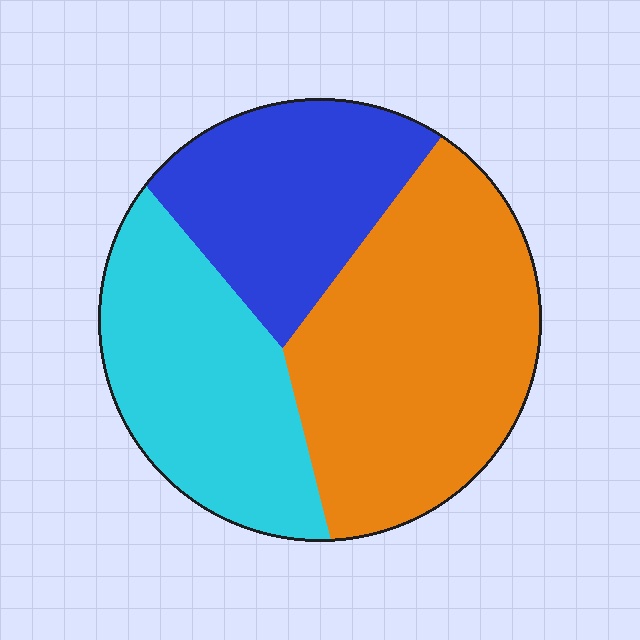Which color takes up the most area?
Orange, at roughly 45%.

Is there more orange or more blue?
Orange.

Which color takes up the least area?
Blue, at roughly 25%.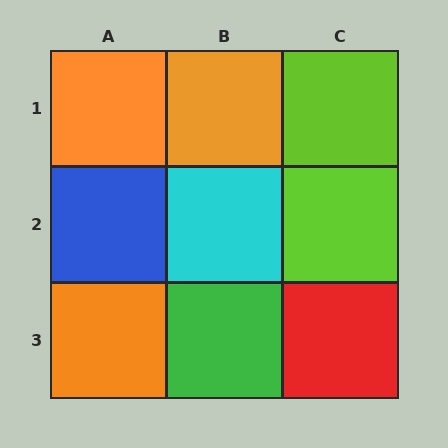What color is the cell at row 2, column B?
Cyan.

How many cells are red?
1 cell is red.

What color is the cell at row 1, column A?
Orange.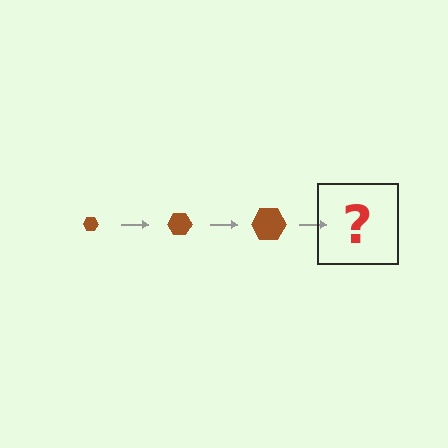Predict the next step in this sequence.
The next step is a brown hexagon, larger than the previous one.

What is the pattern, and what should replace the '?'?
The pattern is that the hexagon gets progressively larger each step. The '?' should be a brown hexagon, larger than the previous one.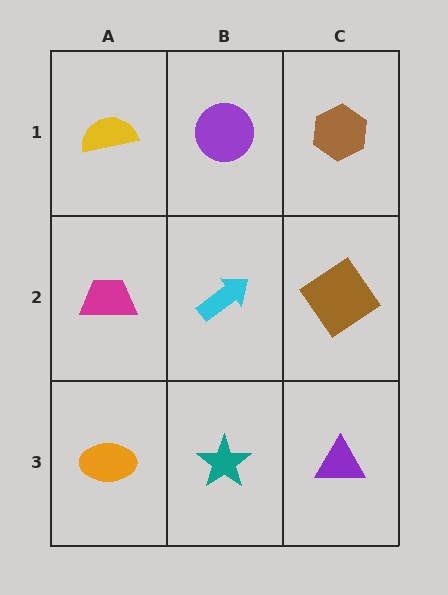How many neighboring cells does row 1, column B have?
3.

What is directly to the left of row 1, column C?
A purple circle.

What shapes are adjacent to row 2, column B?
A purple circle (row 1, column B), a teal star (row 3, column B), a magenta trapezoid (row 2, column A), a brown diamond (row 2, column C).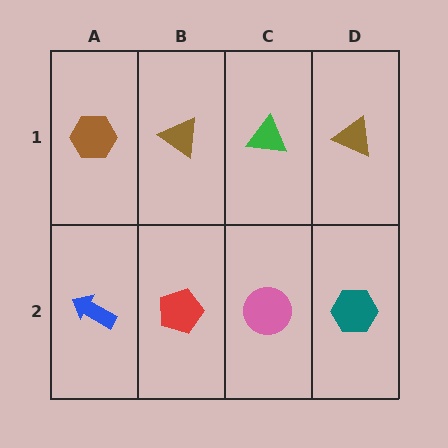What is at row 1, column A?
A brown hexagon.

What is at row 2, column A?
A blue arrow.